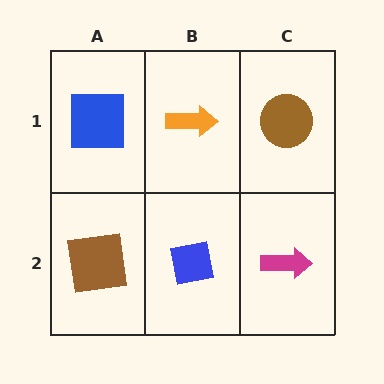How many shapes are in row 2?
3 shapes.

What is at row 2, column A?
A brown square.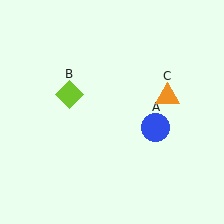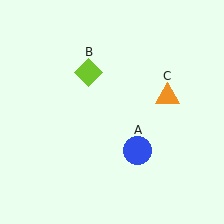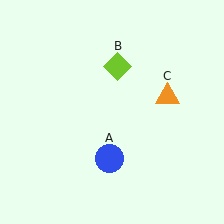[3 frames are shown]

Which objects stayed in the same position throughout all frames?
Orange triangle (object C) remained stationary.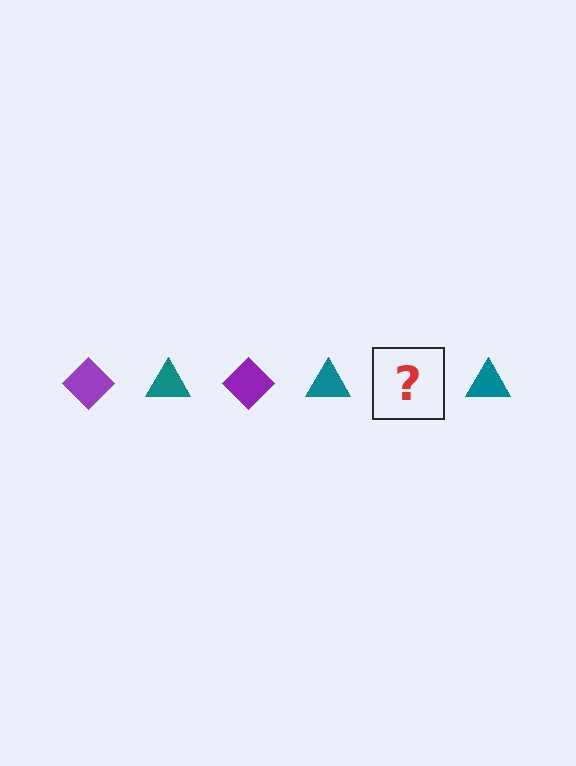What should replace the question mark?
The question mark should be replaced with a purple diamond.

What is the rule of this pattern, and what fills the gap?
The rule is that the pattern alternates between purple diamond and teal triangle. The gap should be filled with a purple diamond.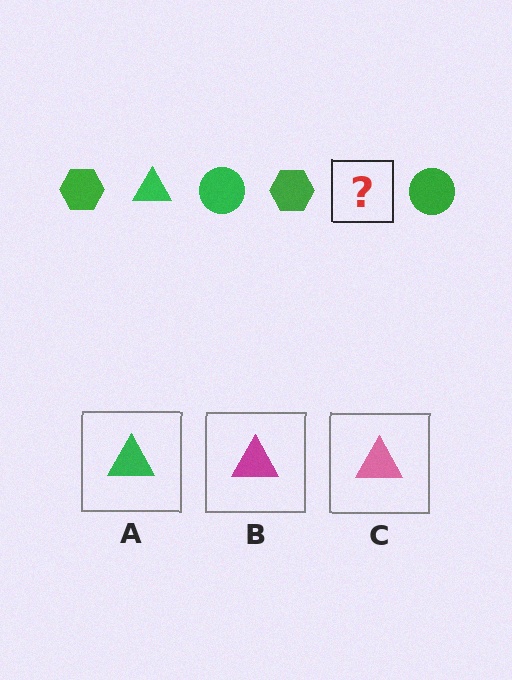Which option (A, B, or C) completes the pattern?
A.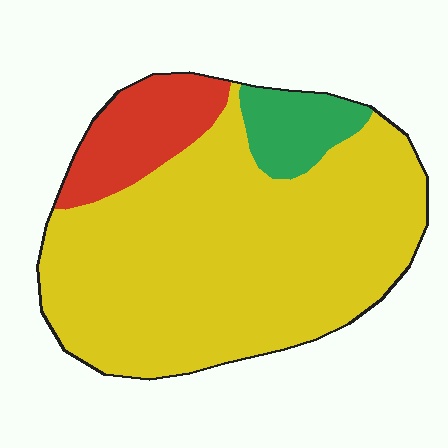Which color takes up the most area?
Yellow, at roughly 75%.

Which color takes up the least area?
Green, at roughly 10%.